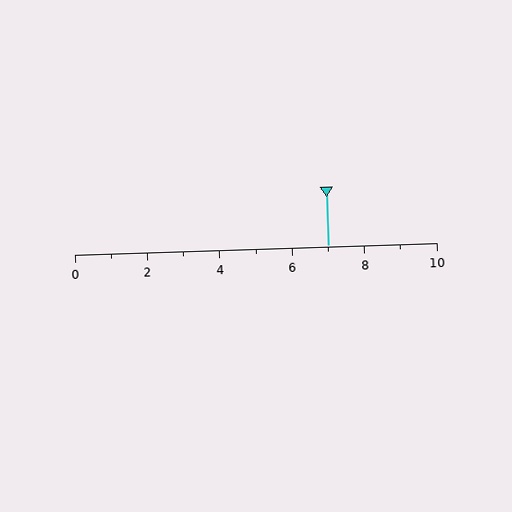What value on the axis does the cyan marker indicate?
The marker indicates approximately 7.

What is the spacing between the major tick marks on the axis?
The major ticks are spaced 2 apart.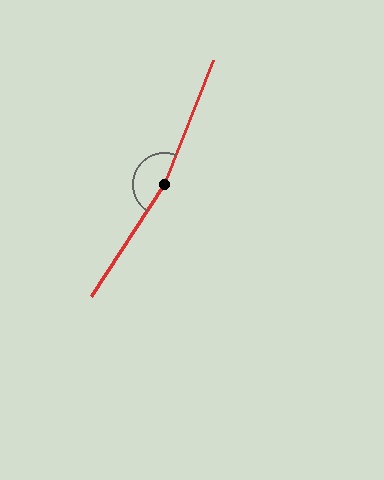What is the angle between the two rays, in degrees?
Approximately 169 degrees.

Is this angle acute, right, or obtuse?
It is obtuse.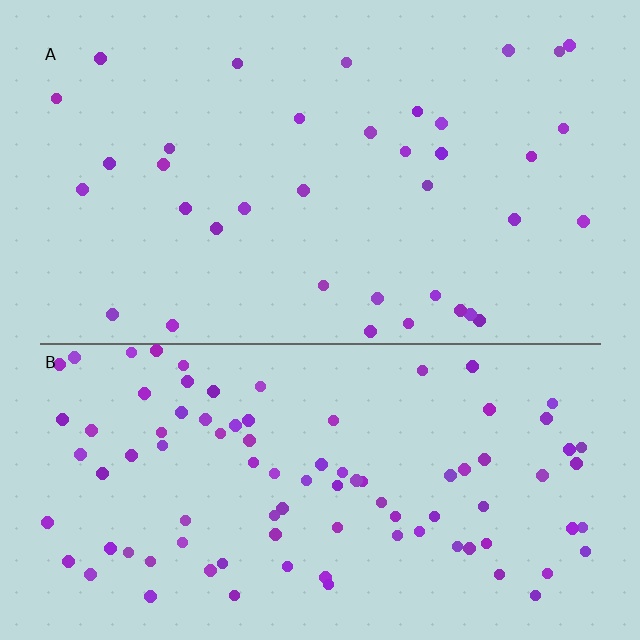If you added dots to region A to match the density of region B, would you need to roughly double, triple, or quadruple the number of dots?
Approximately triple.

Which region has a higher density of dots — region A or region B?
B (the bottom).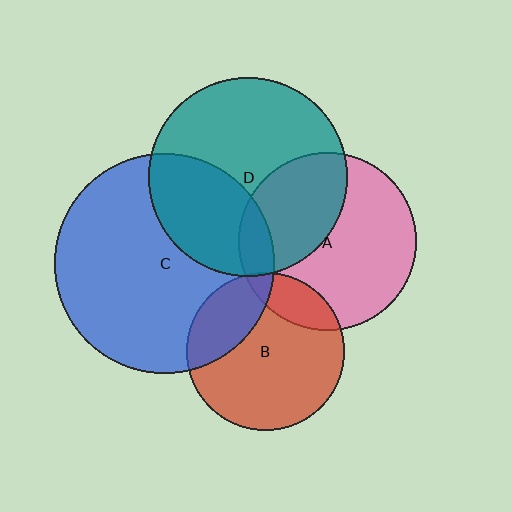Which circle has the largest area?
Circle C (blue).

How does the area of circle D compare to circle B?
Approximately 1.6 times.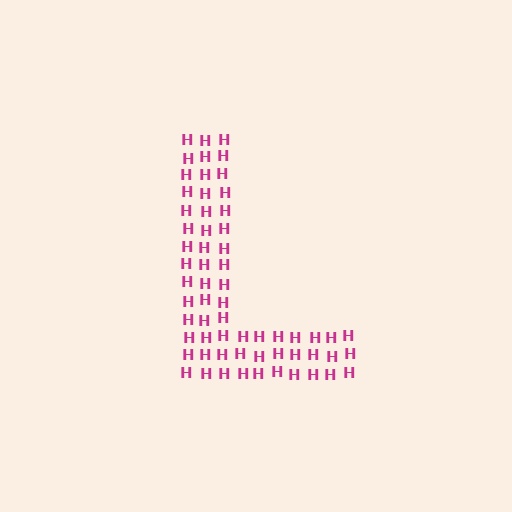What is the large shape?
The large shape is the letter L.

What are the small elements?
The small elements are letter H's.